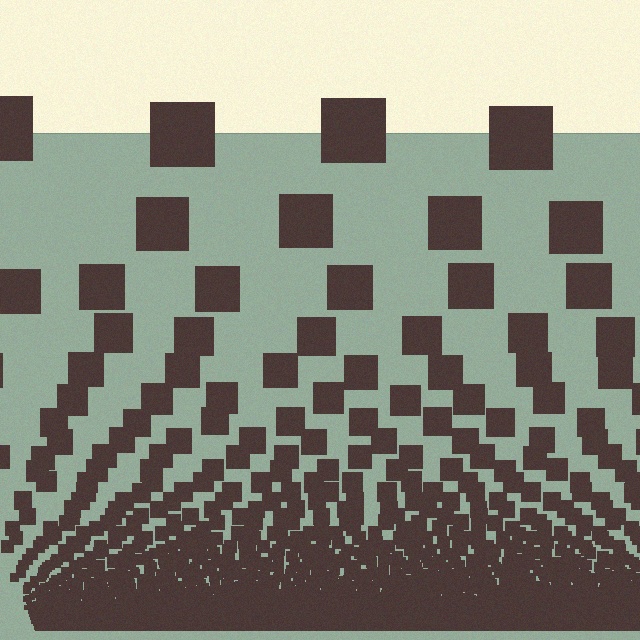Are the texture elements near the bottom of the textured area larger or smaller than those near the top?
Smaller. The gradient is inverted — elements near the bottom are smaller and denser.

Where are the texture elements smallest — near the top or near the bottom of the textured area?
Near the bottom.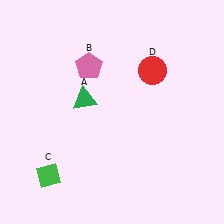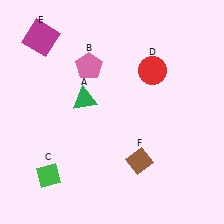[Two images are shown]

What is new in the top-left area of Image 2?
A magenta square (E) was added in the top-left area of Image 2.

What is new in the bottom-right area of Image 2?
A brown diamond (F) was added in the bottom-right area of Image 2.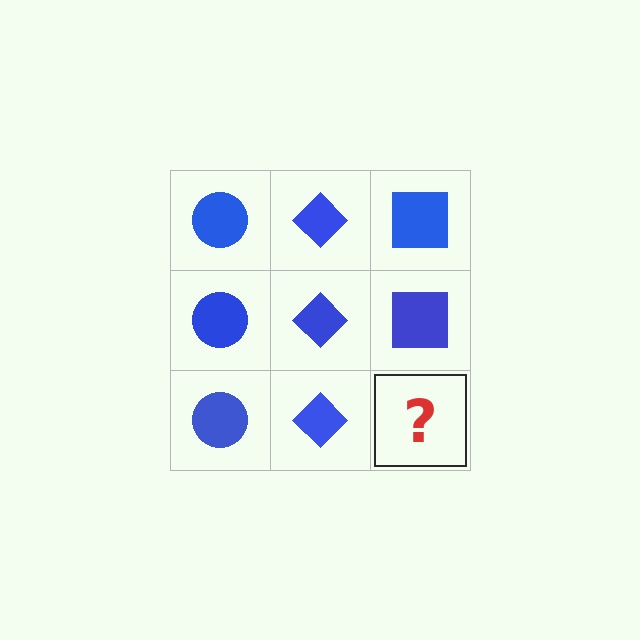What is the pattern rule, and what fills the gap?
The rule is that each column has a consistent shape. The gap should be filled with a blue square.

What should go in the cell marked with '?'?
The missing cell should contain a blue square.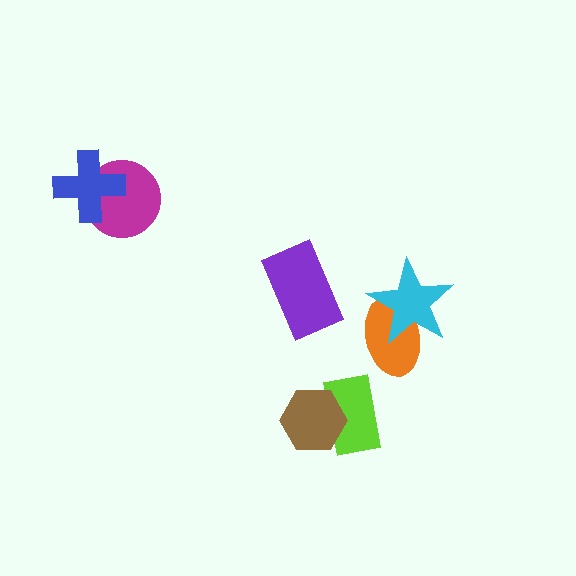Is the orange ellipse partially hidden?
Yes, it is partially covered by another shape.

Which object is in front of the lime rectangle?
The brown hexagon is in front of the lime rectangle.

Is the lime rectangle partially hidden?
Yes, it is partially covered by another shape.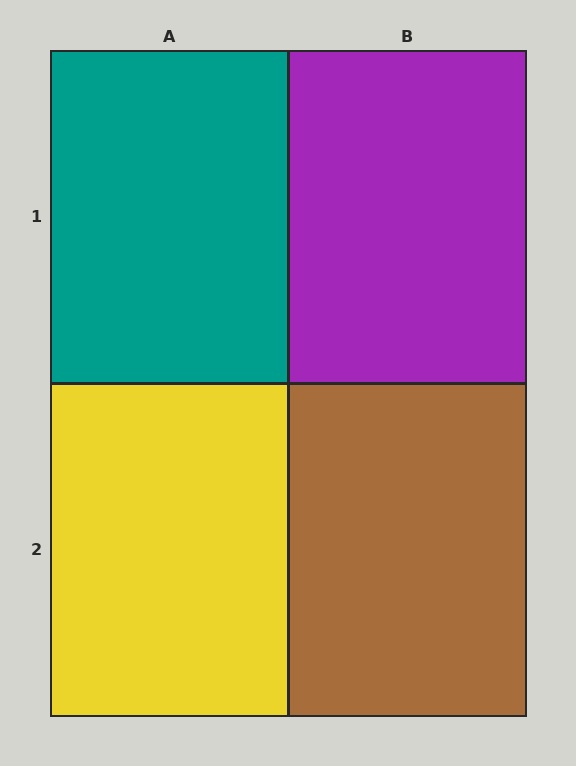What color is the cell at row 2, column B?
Brown.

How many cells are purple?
1 cell is purple.